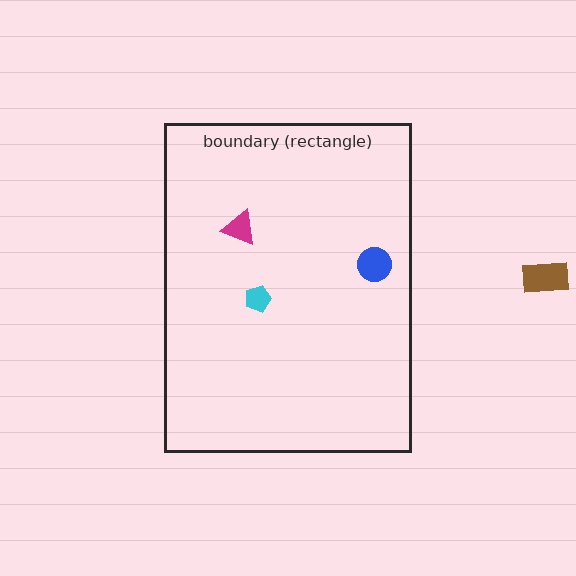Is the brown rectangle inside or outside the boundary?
Outside.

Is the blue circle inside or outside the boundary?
Inside.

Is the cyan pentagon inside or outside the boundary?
Inside.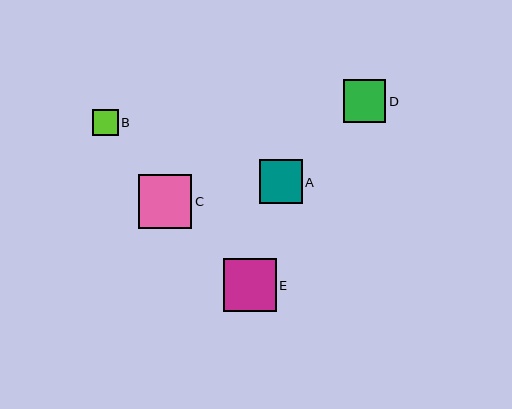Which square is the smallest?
Square B is the smallest with a size of approximately 26 pixels.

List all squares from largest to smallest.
From largest to smallest: C, E, A, D, B.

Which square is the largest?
Square C is the largest with a size of approximately 54 pixels.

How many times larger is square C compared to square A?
Square C is approximately 1.2 times the size of square A.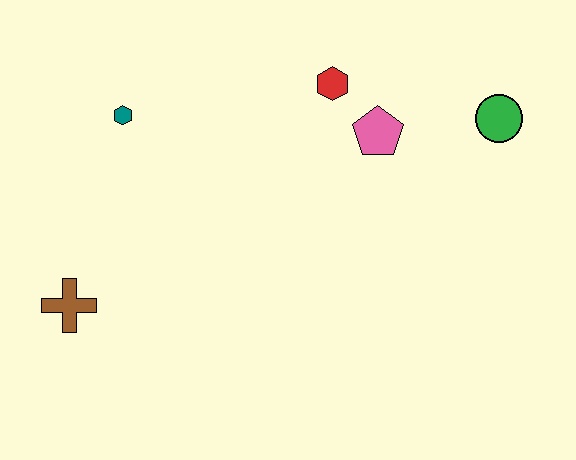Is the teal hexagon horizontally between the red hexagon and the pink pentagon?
No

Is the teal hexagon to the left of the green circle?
Yes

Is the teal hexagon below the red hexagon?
Yes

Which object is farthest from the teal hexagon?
The green circle is farthest from the teal hexagon.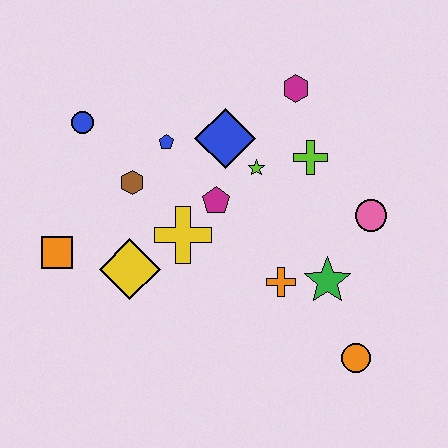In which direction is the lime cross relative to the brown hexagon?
The lime cross is to the right of the brown hexagon.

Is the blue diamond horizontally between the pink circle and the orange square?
Yes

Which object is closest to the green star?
The orange cross is closest to the green star.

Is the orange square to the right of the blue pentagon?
No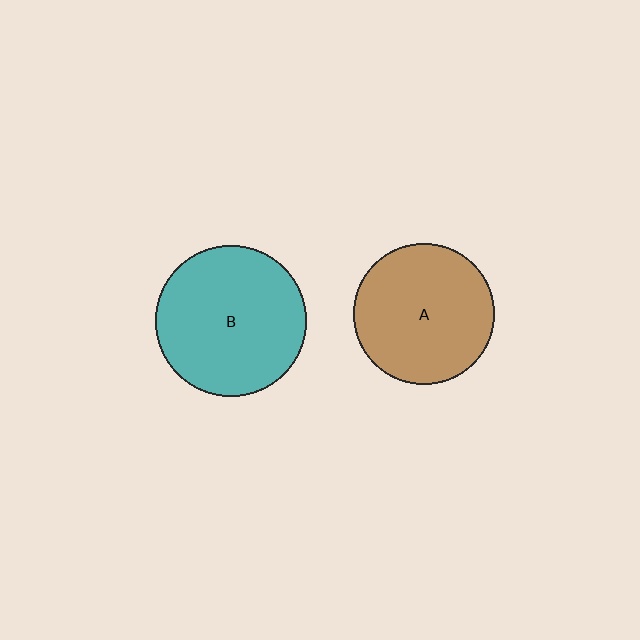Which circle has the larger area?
Circle B (teal).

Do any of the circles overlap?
No, none of the circles overlap.